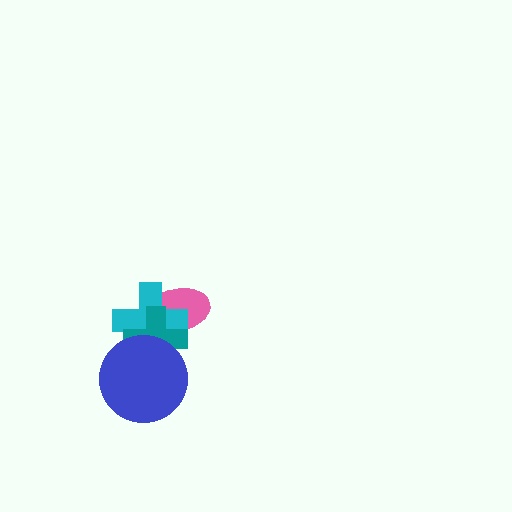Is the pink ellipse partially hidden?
Yes, it is partially covered by another shape.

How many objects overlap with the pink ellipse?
2 objects overlap with the pink ellipse.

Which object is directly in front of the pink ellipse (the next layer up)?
The cyan cross is directly in front of the pink ellipse.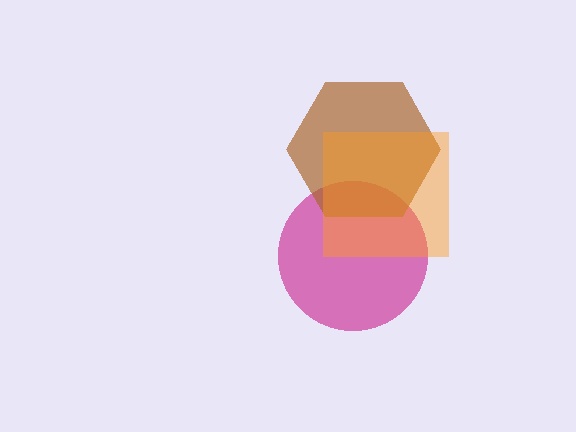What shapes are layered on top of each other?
The layered shapes are: a magenta circle, a brown hexagon, an orange square.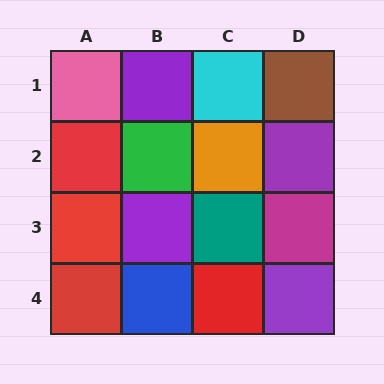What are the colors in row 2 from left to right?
Red, green, orange, purple.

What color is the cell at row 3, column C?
Teal.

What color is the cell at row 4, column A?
Red.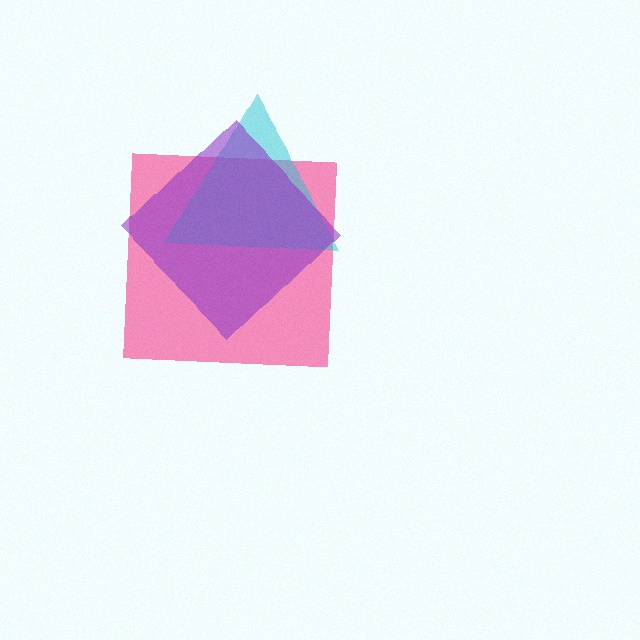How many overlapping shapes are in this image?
There are 3 overlapping shapes in the image.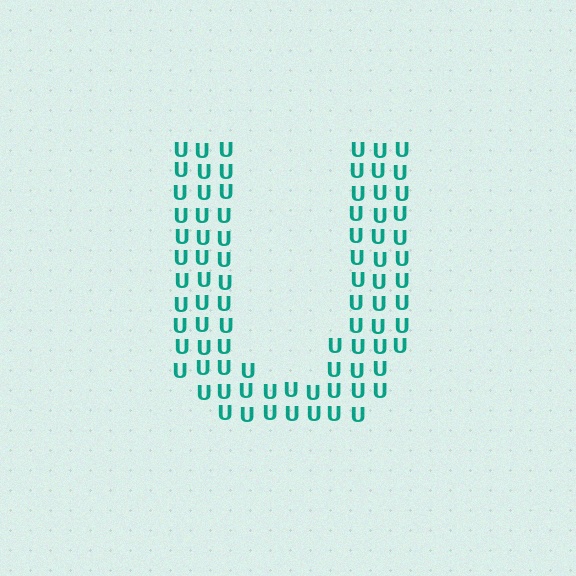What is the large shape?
The large shape is the letter U.